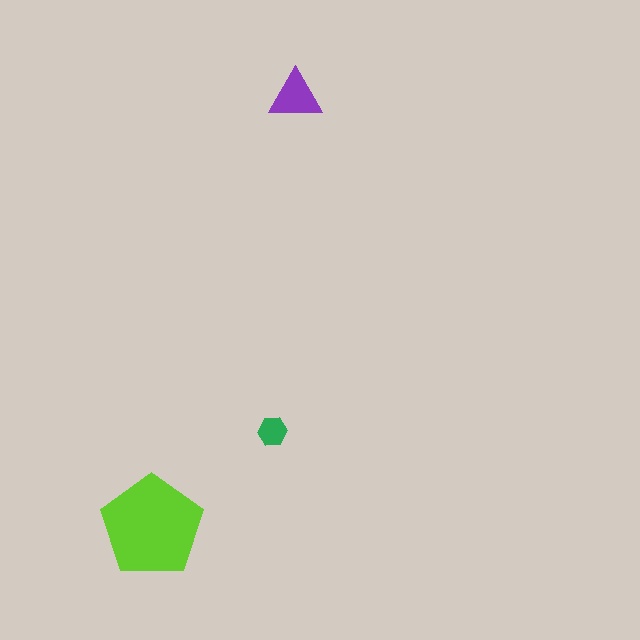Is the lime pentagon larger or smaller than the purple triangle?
Larger.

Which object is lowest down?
The lime pentagon is bottommost.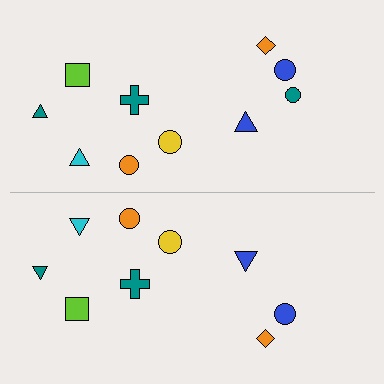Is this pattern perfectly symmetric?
No, the pattern is not perfectly symmetric. A teal circle is missing from the bottom side.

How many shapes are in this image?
There are 19 shapes in this image.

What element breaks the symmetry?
A teal circle is missing from the bottom side.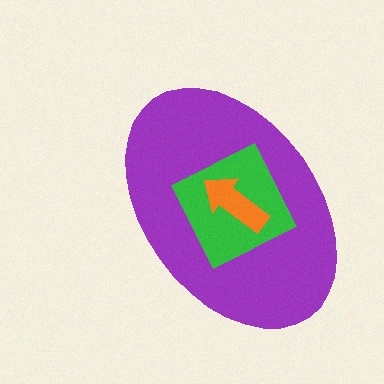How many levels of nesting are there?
3.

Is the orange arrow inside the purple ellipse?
Yes.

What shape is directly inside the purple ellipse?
The green square.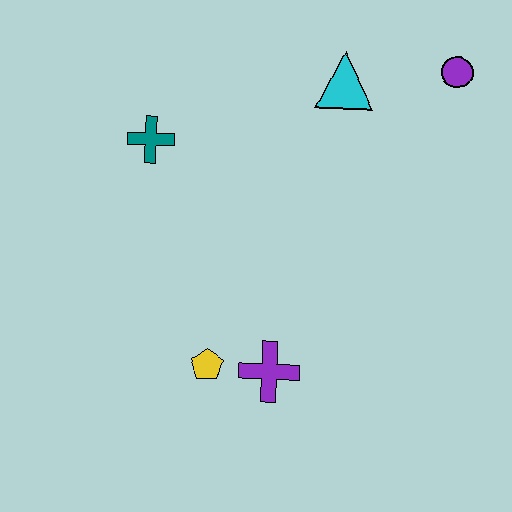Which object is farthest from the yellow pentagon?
The purple circle is farthest from the yellow pentagon.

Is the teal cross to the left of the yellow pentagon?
Yes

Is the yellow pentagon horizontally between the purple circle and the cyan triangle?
No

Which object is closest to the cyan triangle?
The purple circle is closest to the cyan triangle.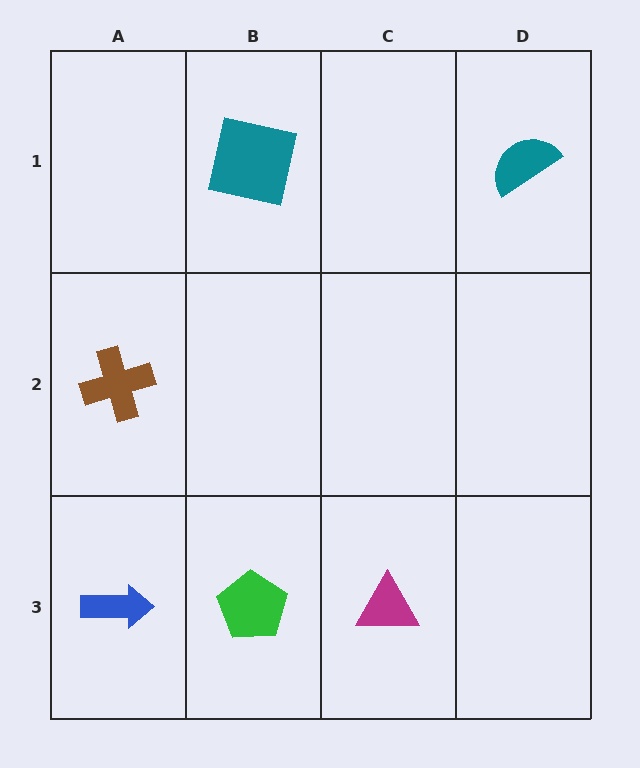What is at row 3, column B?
A green pentagon.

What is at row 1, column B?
A teal square.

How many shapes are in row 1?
2 shapes.